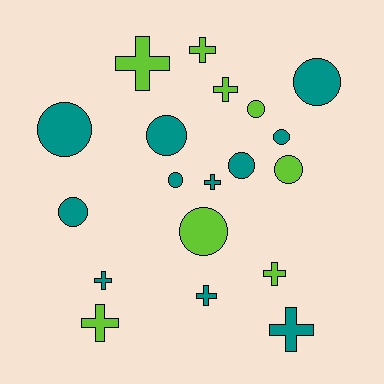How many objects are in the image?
There are 19 objects.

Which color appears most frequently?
Teal, with 11 objects.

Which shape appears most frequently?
Circle, with 10 objects.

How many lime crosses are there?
There are 5 lime crosses.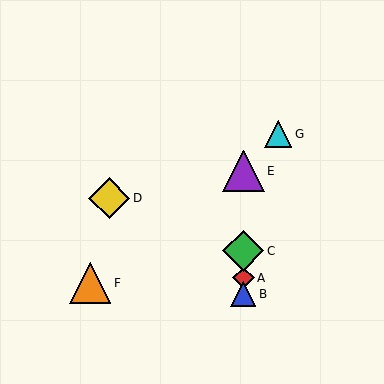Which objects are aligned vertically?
Objects A, B, C, E are aligned vertically.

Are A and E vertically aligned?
Yes, both are at x≈243.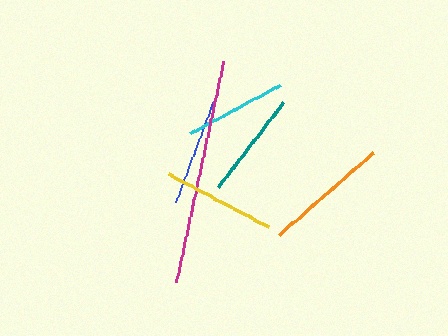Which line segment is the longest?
The magenta line is the longest at approximately 225 pixels.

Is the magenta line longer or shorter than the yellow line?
The magenta line is longer than the yellow line.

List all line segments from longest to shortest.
From longest to shortest: magenta, orange, yellow, teal, blue, cyan.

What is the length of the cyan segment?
The cyan segment is approximately 102 pixels long.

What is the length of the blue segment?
The blue segment is approximately 106 pixels long.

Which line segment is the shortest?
The cyan line is the shortest at approximately 102 pixels.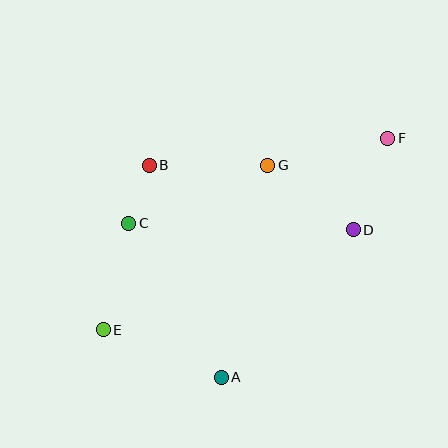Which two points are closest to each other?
Points B and C are closest to each other.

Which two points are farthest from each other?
Points E and F are farthest from each other.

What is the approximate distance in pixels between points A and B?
The distance between A and B is approximately 224 pixels.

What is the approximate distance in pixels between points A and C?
The distance between A and C is approximately 180 pixels.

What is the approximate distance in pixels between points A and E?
The distance between A and E is approximately 127 pixels.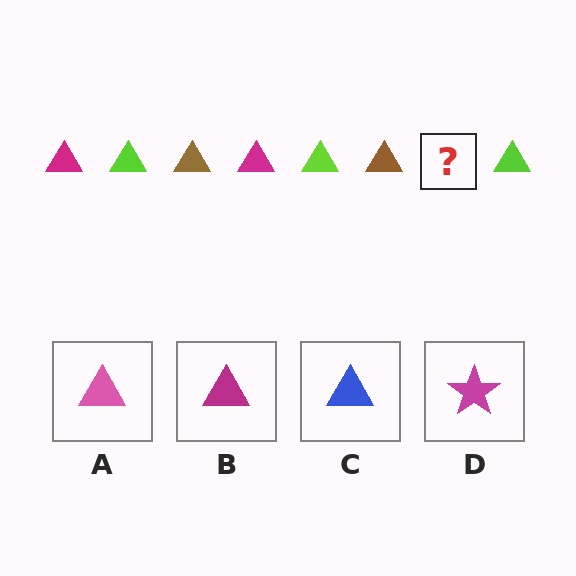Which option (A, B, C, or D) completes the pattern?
B.